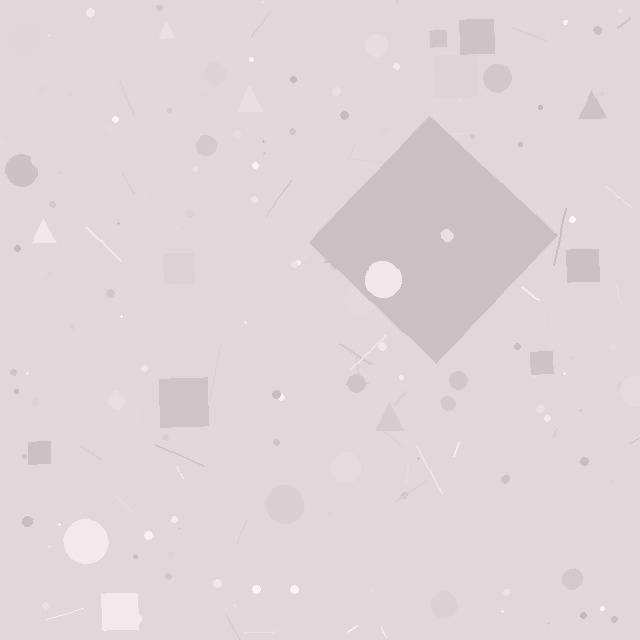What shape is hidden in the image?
A diamond is hidden in the image.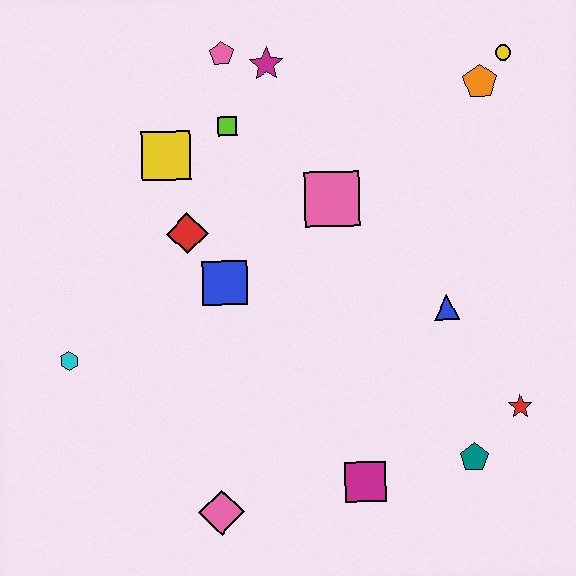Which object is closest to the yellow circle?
The orange pentagon is closest to the yellow circle.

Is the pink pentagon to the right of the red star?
No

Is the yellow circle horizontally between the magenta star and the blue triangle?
No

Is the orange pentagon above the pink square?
Yes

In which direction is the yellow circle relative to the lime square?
The yellow circle is to the right of the lime square.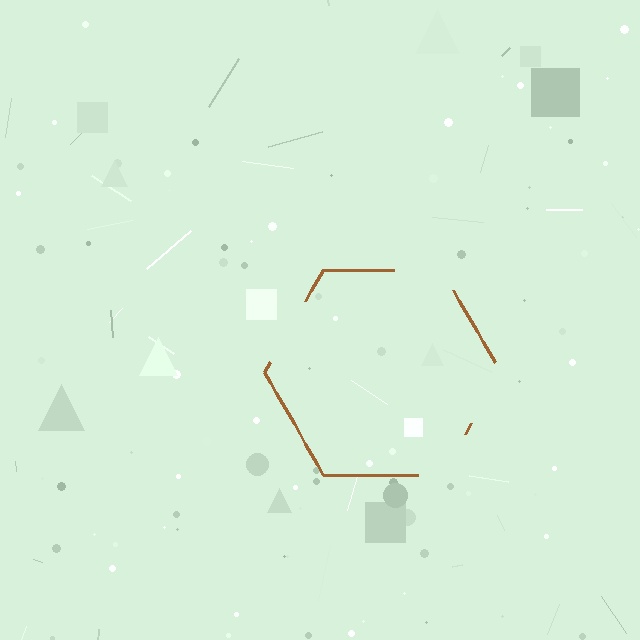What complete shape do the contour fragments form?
The contour fragments form a hexagon.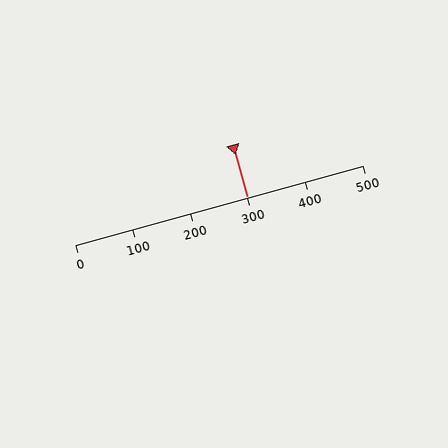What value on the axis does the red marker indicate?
The marker indicates approximately 300.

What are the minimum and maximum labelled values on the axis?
The axis runs from 0 to 500.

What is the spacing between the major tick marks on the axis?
The major ticks are spaced 100 apart.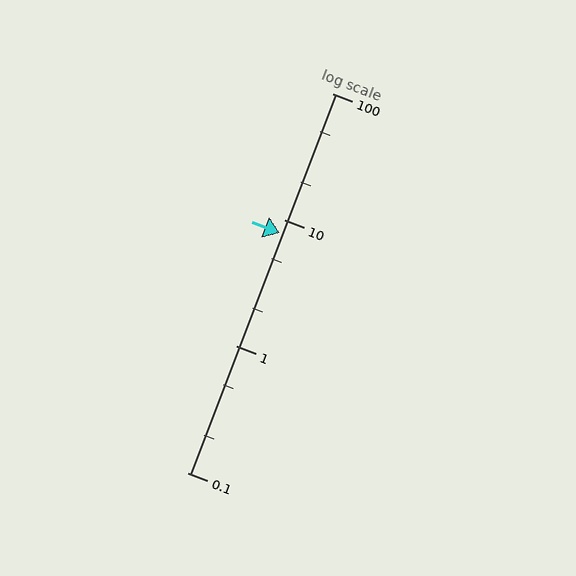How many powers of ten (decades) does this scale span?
The scale spans 3 decades, from 0.1 to 100.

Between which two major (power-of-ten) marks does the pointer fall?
The pointer is between 1 and 10.